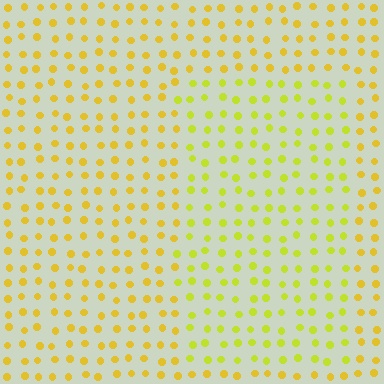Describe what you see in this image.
The image is filled with small yellow elements in a uniform arrangement. A rectangle-shaped region is visible where the elements are tinted to a slightly different hue, forming a subtle color boundary.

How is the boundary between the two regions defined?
The boundary is defined purely by a slight shift in hue (about 23 degrees). Spacing, size, and orientation are identical on both sides.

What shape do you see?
I see a rectangle.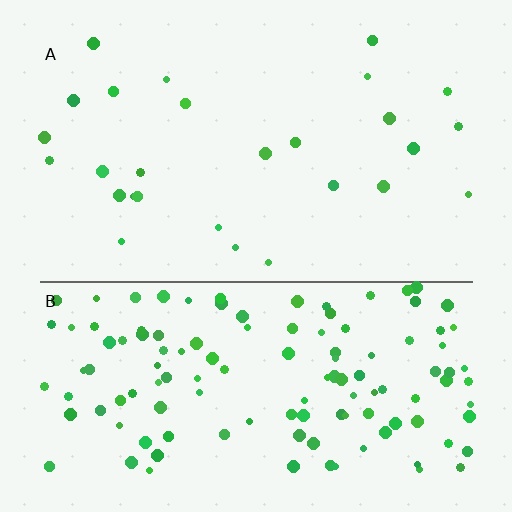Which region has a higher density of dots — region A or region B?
B (the bottom).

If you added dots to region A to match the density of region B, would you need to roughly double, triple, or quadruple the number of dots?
Approximately quadruple.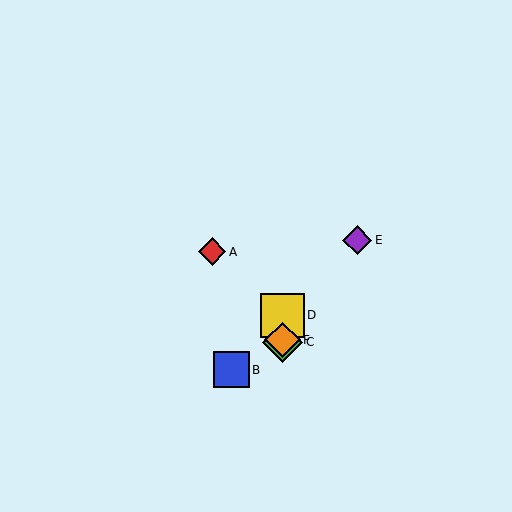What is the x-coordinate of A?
Object A is at x≈212.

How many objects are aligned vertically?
3 objects (C, D, F) are aligned vertically.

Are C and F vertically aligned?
Yes, both are at x≈283.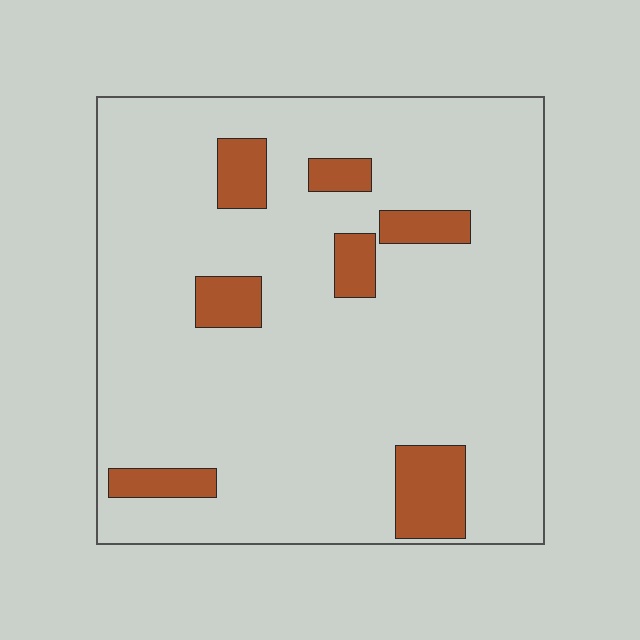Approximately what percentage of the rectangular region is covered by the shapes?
Approximately 10%.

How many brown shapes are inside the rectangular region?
7.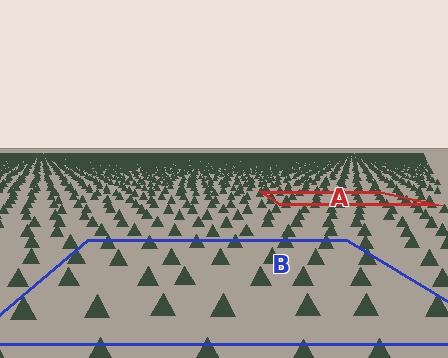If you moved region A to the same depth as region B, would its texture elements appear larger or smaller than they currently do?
They would appear larger. At a closer depth, the same texture elements are projected at a bigger on-screen size.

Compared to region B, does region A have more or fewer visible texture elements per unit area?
Region A has more texture elements per unit area — they are packed more densely because it is farther away.